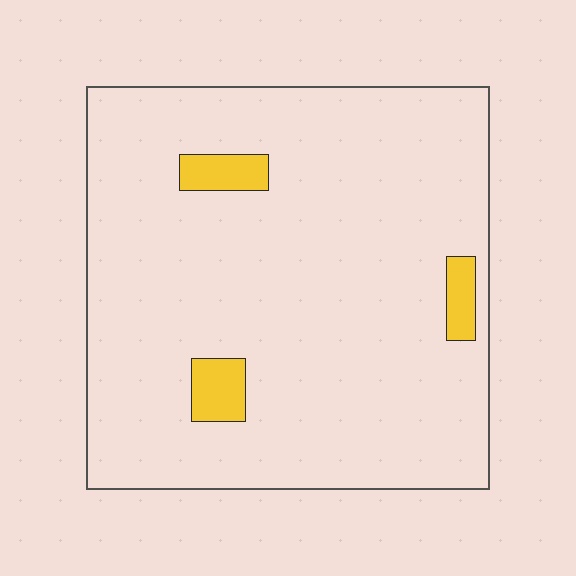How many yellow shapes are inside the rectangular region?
3.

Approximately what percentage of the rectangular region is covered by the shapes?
Approximately 5%.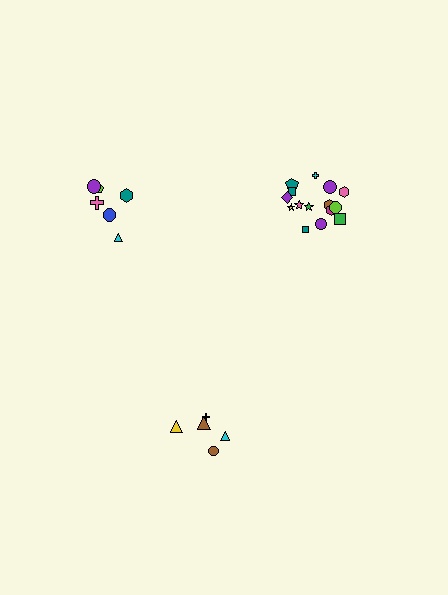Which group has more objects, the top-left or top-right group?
The top-right group.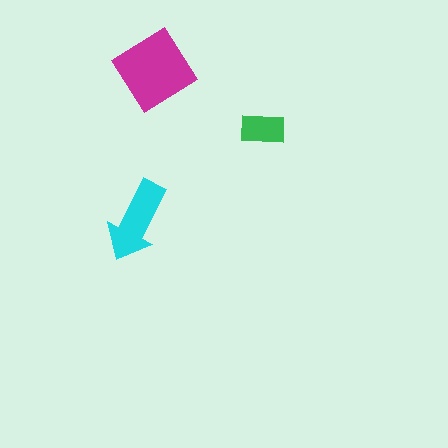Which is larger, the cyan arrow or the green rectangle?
The cyan arrow.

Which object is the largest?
The magenta diamond.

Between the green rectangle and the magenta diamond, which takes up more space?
The magenta diamond.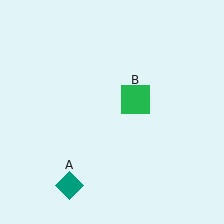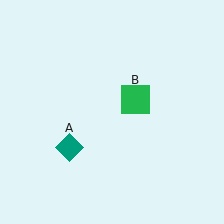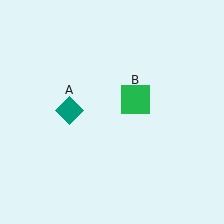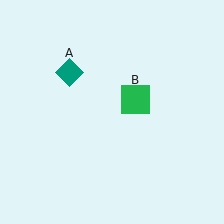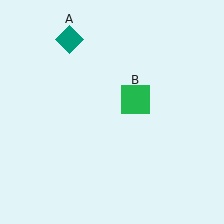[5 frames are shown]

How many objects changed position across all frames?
1 object changed position: teal diamond (object A).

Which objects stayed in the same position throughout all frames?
Green square (object B) remained stationary.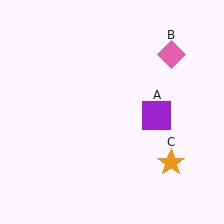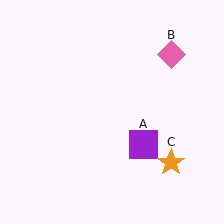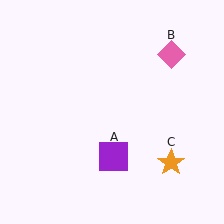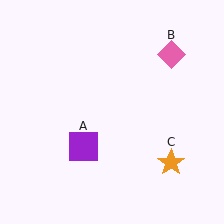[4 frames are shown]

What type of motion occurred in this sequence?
The purple square (object A) rotated clockwise around the center of the scene.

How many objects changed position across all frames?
1 object changed position: purple square (object A).